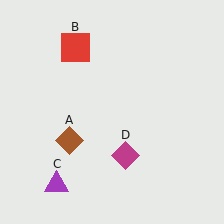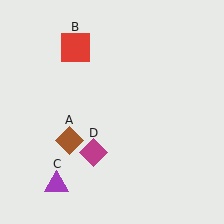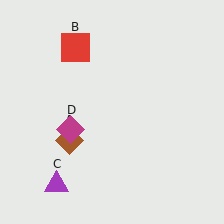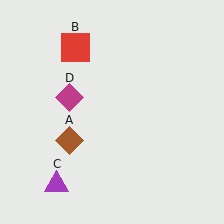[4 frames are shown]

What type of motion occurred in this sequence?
The magenta diamond (object D) rotated clockwise around the center of the scene.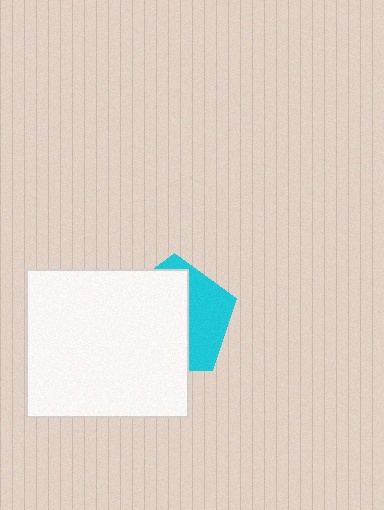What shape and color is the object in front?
The object in front is a white rectangle.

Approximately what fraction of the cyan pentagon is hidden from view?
Roughly 63% of the cyan pentagon is hidden behind the white rectangle.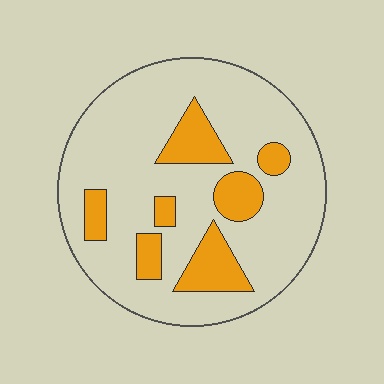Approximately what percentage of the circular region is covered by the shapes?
Approximately 20%.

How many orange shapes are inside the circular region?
7.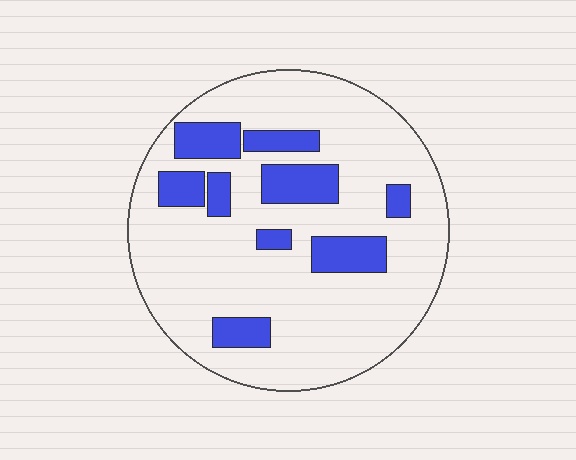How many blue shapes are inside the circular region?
9.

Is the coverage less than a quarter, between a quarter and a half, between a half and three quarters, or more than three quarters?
Less than a quarter.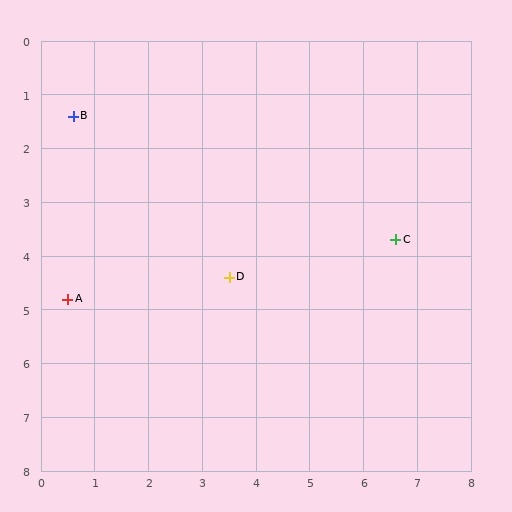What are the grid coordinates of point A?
Point A is at approximately (0.5, 4.8).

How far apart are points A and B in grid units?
Points A and B are about 3.4 grid units apart.